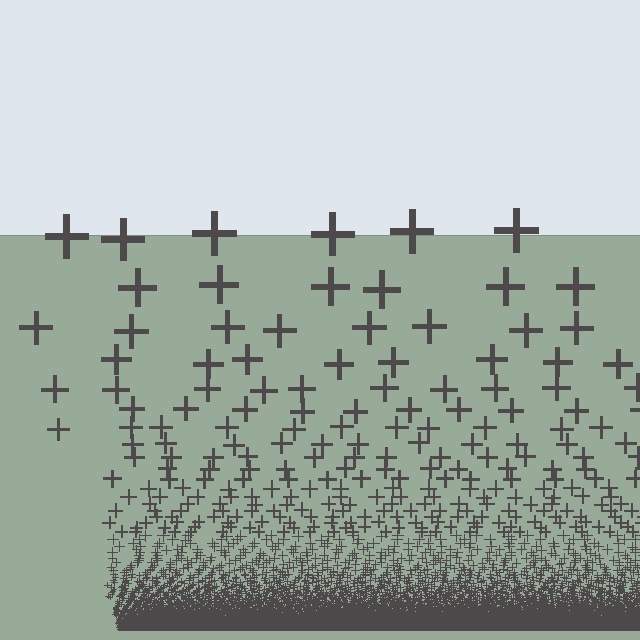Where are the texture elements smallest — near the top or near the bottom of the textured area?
Near the bottom.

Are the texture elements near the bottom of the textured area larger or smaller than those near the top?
Smaller. The gradient is inverted — elements near the bottom are smaller and denser.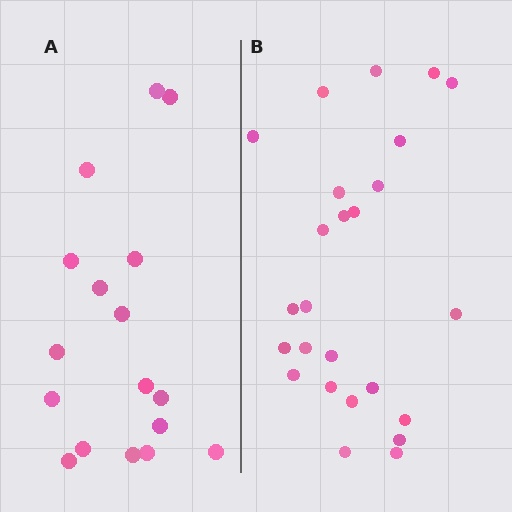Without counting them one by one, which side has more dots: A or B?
Region B (the right region) has more dots.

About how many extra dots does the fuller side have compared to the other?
Region B has roughly 8 or so more dots than region A.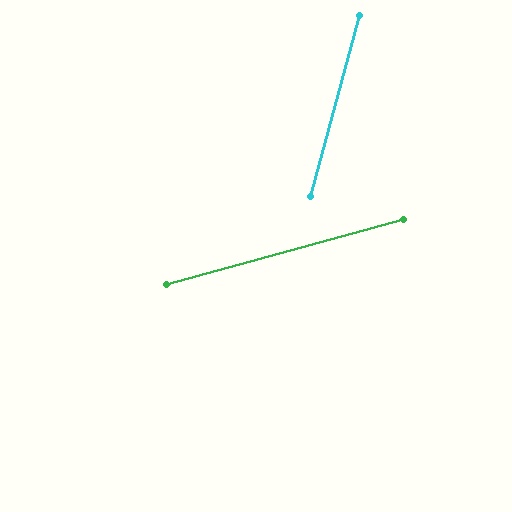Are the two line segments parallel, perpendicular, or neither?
Neither parallel nor perpendicular — they differ by about 59°.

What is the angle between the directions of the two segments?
Approximately 59 degrees.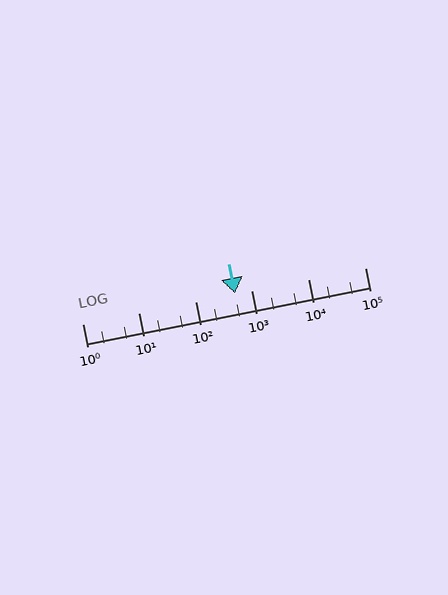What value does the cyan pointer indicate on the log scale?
The pointer indicates approximately 500.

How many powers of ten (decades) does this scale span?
The scale spans 5 decades, from 1 to 100000.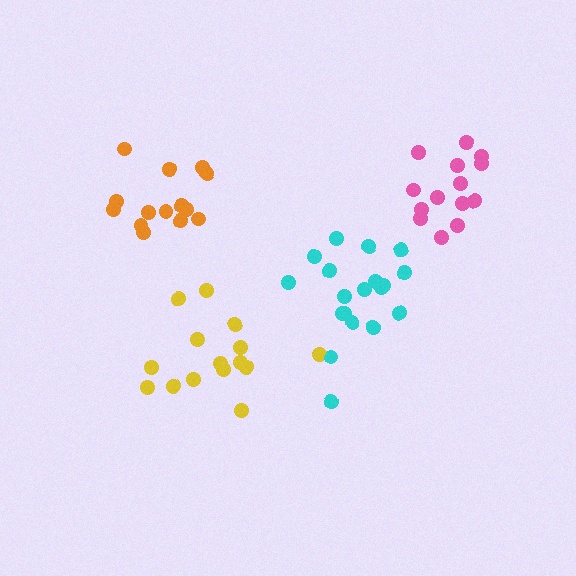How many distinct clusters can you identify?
There are 4 distinct clusters.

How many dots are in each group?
Group 1: 15 dots, Group 2: 14 dots, Group 3: 14 dots, Group 4: 19 dots (62 total).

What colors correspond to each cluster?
The clusters are colored: yellow, orange, pink, cyan.